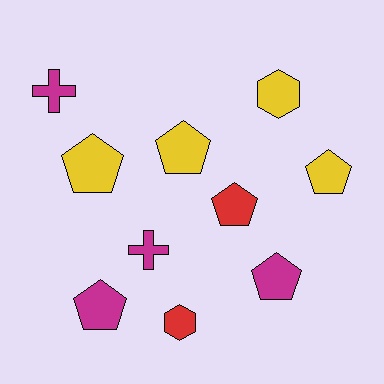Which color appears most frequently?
Yellow, with 4 objects.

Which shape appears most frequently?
Pentagon, with 6 objects.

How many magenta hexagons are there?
There are no magenta hexagons.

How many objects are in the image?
There are 10 objects.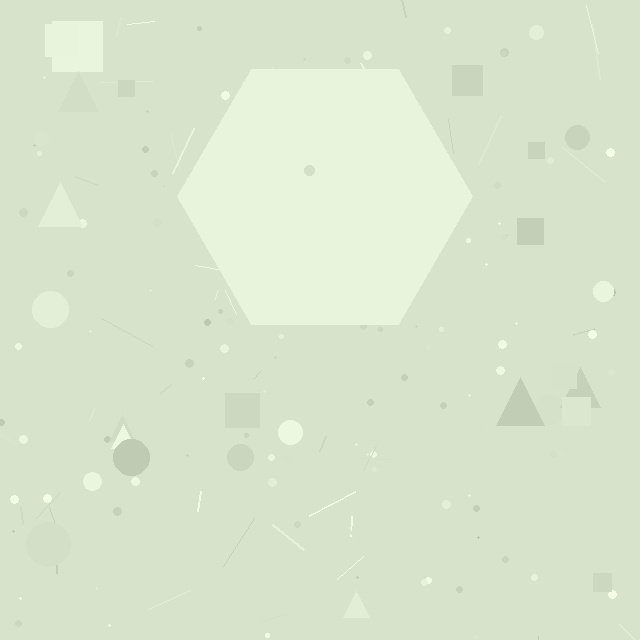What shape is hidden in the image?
A hexagon is hidden in the image.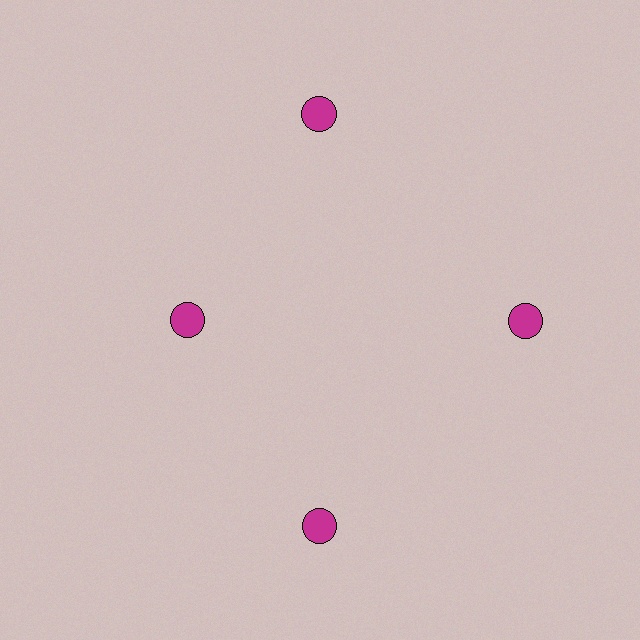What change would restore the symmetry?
The symmetry would be restored by moving it outward, back onto the ring so that all 4 circles sit at equal angles and equal distance from the center.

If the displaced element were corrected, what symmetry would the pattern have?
It would have 4-fold rotational symmetry — the pattern would map onto itself every 90 degrees.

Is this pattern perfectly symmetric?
No. The 4 magenta circles are arranged in a ring, but one element near the 9 o'clock position is pulled inward toward the center, breaking the 4-fold rotational symmetry.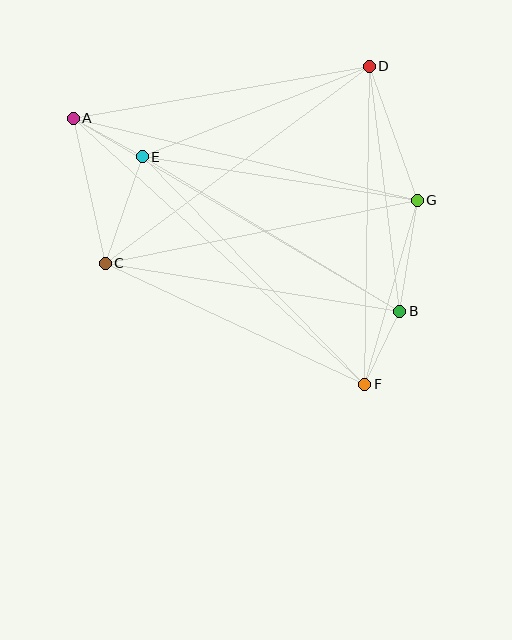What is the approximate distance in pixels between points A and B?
The distance between A and B is approximately 379 pixels.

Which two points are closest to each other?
Points A and E are closest to each other.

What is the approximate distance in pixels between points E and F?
The distance between E and F is approximately 318 pixels.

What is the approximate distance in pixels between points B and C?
The distance between B and C is approximately 299 pixels.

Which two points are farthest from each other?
Points A and F are farthest from each other.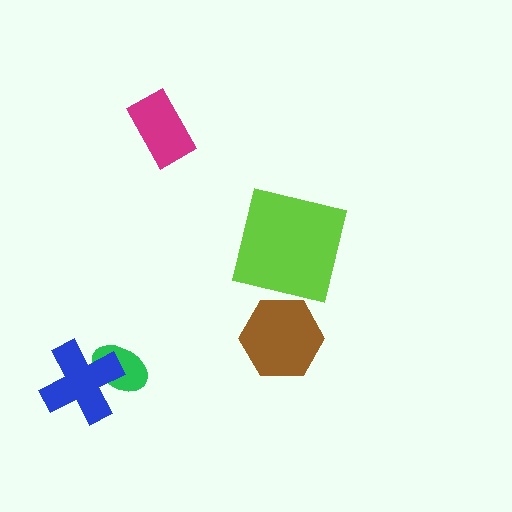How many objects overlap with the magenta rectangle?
0 objects overlap with the magenta rectangle.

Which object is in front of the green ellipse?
The blue cross is in front of the green ellipse.